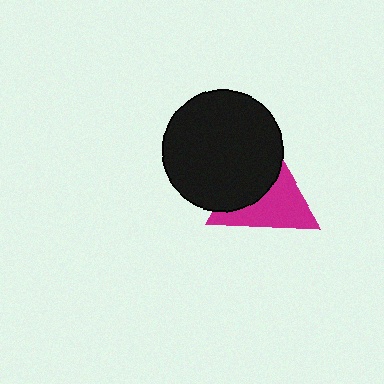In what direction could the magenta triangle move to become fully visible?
The magenta triangle could move toward the lower-right. That would shift it out from behind the black circle entirely.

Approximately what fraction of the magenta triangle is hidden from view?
Roughly 47% of the magenta triangle is hidden behind the black circle.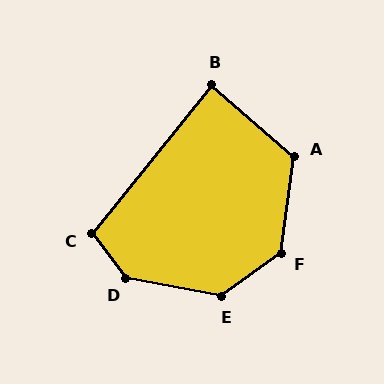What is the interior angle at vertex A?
Approximately 123 degrees (obtuse).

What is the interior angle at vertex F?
Approximately 133 degrees (obtuse).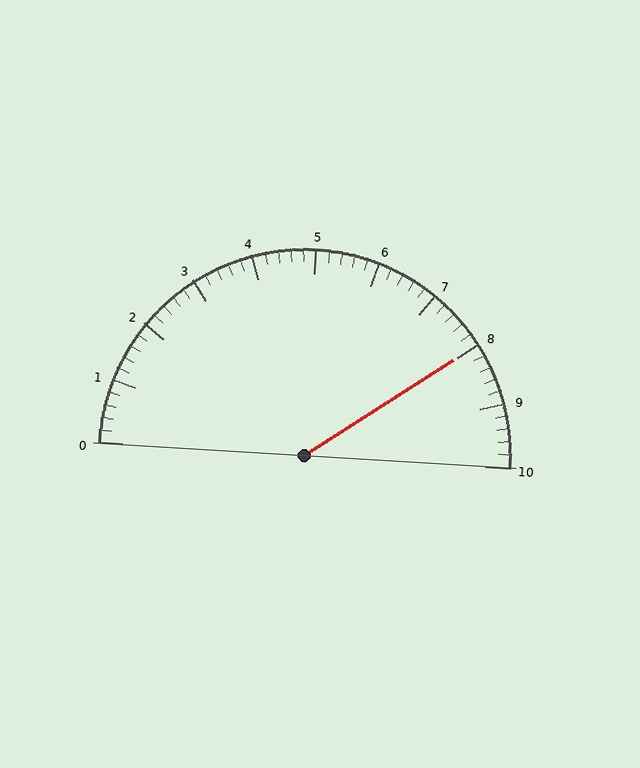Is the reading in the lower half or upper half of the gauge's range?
The reading is in the upper half of the range (0 to 10).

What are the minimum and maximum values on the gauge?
The gauge ranges from 0 to 10.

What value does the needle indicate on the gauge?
The needle indicates approximately 8.0.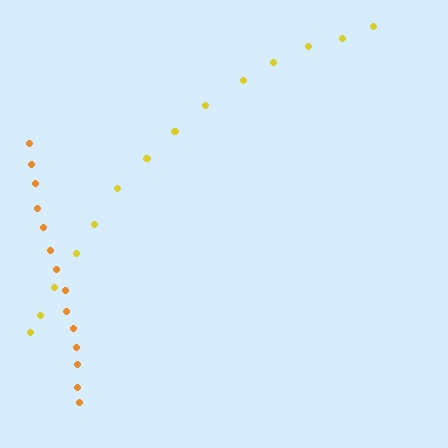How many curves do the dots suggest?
There are 2 distinct paths.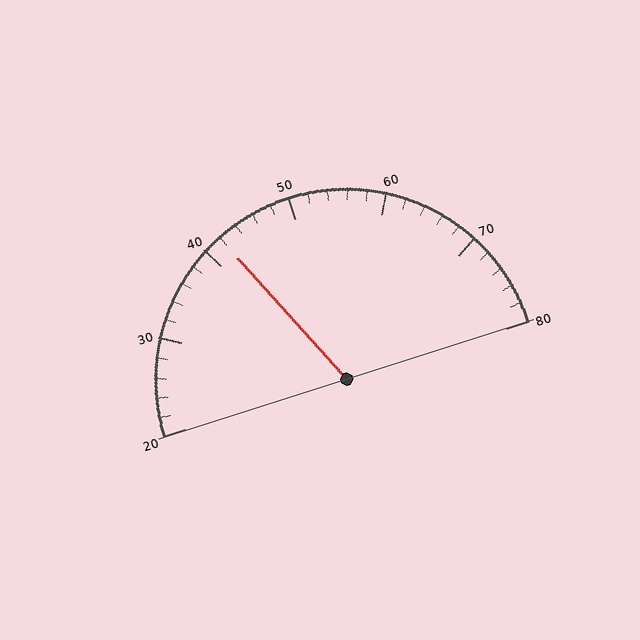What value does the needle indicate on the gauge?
The needle indicates approximately 42.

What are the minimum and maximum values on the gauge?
The gauge ranges from 20 to 80.